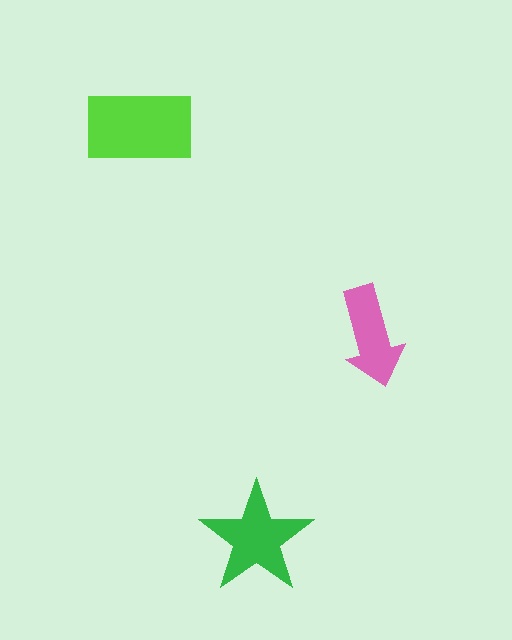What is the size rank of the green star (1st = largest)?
2nd.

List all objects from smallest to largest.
The pink arrow, the green star, the lime rectangle.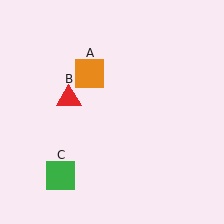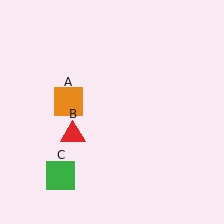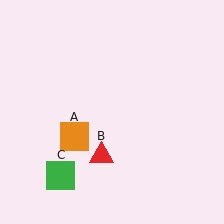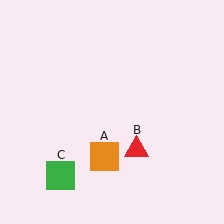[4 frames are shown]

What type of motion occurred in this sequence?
The orange square (object A), red triangle (object B) rotated counterclockwise around the center of the scene.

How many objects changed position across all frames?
2 objects changed position: orange square (object A), red triangle (object B).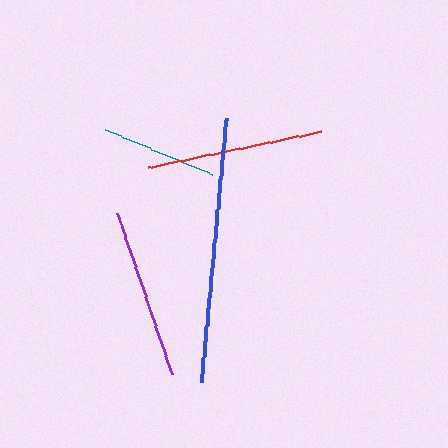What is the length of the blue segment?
The blue segment is approximately 265 pixels long.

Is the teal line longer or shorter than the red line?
The red line is longer than the teal line.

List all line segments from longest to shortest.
From longest to shortest: blue, red, purple, teal.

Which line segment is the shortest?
The teal line is the shortest at approximately 116 pixels.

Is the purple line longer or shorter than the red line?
The red line is longer than the purple line.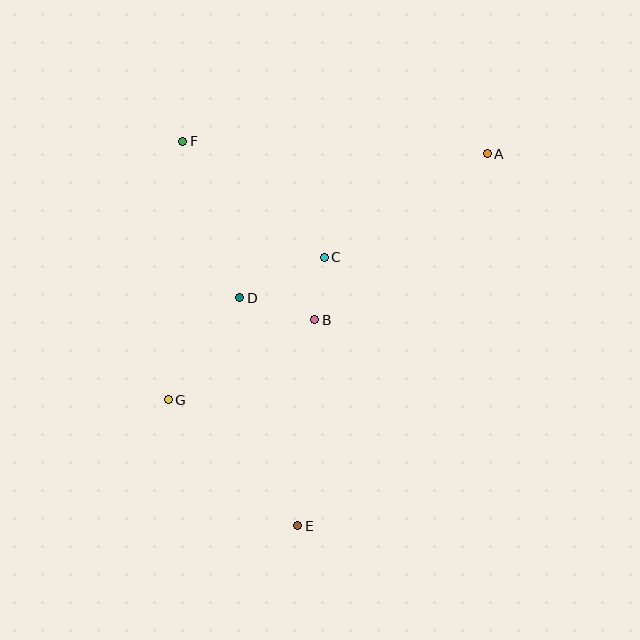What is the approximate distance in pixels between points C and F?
The distance between C and F is approximately 183 pixels.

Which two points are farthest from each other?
Points A and E are farthest from each other.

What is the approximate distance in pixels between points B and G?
The distance between B and G is approximately 167 pixels.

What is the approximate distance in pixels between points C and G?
The distance between C and G is approximately 211 pixels.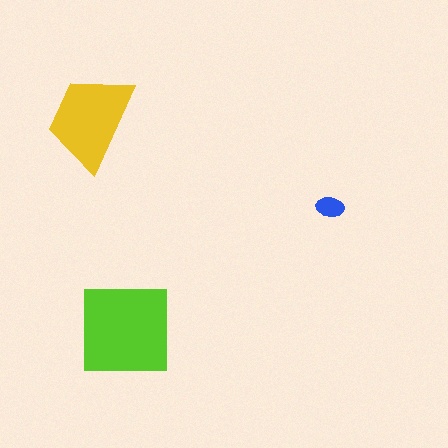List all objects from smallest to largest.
The blue ellipse, the yellow trapezoid, the lime square.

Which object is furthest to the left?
The yellow trapezoid is leftmost.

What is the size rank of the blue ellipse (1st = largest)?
3rd.